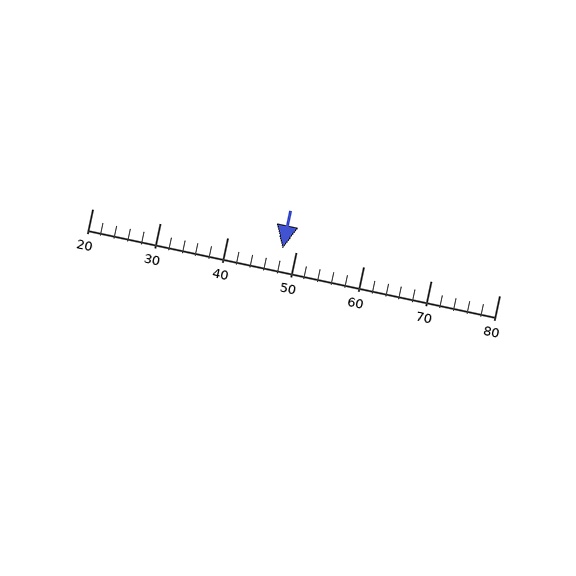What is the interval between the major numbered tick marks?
The major tick marks are spaced 10 units apart.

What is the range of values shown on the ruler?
The ruler shows values from 20 to 80.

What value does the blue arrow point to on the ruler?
The blue arrow points to approximately 48.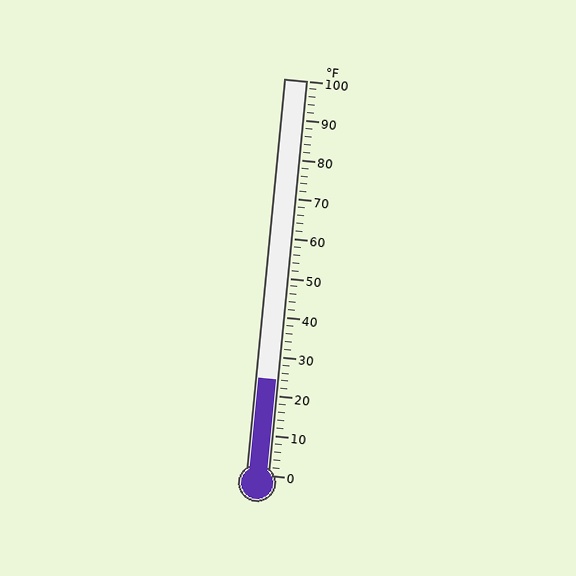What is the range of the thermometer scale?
The thermometer scale ranges from 0°F to 100°F.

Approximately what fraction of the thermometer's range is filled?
The thermometer is filled to approximately 25% of its range.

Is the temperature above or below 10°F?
The temperature is above 10°F.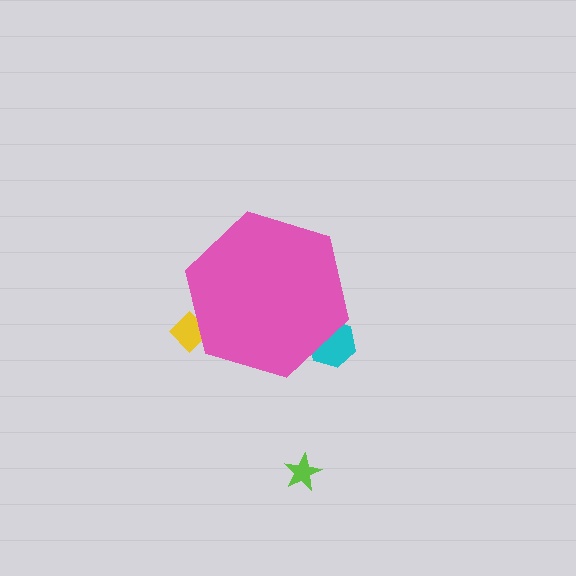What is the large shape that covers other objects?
A pink hexagon.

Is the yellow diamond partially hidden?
Yes, the yellow diamond is partially hidden behind the pink hexagon.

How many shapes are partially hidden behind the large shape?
2 shapes are partially hidden.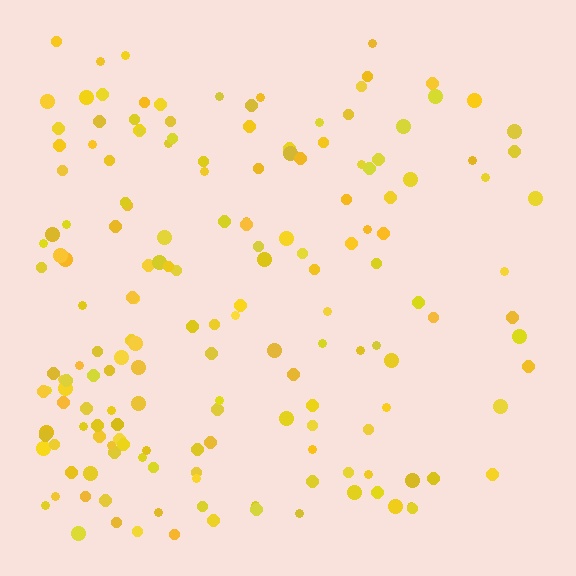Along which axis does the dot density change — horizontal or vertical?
Horizontal.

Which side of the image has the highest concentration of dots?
The left.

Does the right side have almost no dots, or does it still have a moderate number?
Still a moderate number, just noticeably fewer than the left.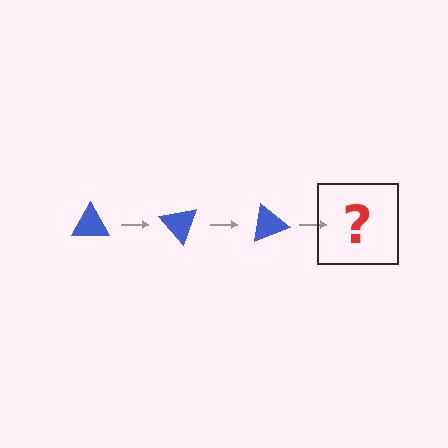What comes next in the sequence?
The next element should be a blue triangle rotated 150 degrees.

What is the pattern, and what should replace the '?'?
The pattern is that the triangle rotates 50 degrees each step. The '?' should be a blue triangle rotated 150 degrees.